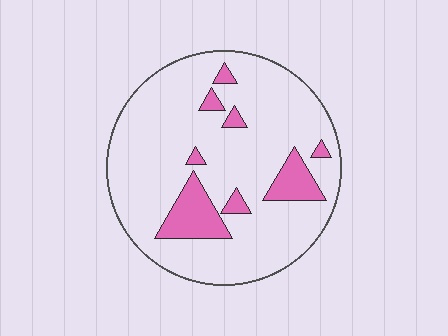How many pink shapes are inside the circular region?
8.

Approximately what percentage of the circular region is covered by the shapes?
Approximately 15%.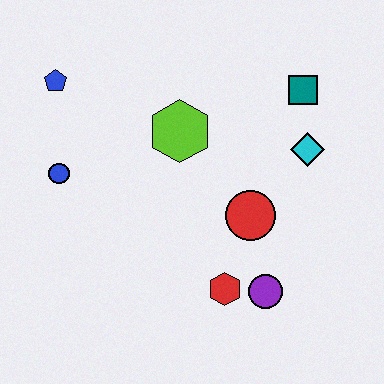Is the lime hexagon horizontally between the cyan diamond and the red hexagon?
No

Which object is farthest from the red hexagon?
The blue pentagon is farthest from the red hexagon.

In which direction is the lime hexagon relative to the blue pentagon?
The lime hexagon is to the right of the blue pentagon.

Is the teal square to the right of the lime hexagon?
Yes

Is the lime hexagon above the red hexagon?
Yes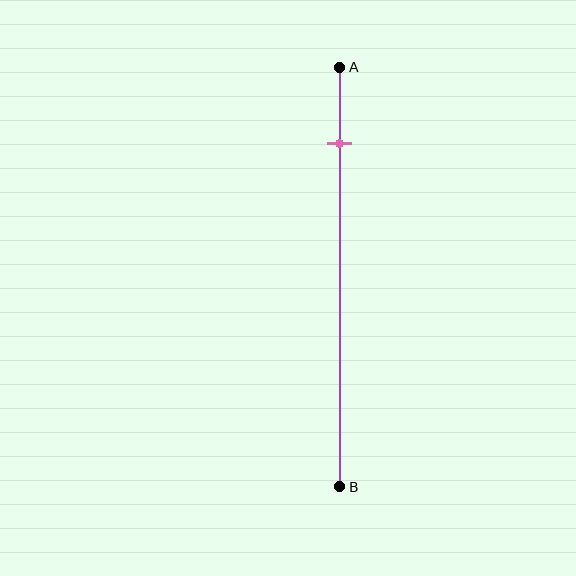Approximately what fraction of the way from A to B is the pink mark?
The pink mark is approximately 20% of the way from A to B.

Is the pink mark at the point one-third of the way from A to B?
No, the mark is at about 20% from A, not at the 33% one-third point.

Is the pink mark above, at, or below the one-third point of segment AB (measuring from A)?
The pink mark is above the one-third point of segment AB.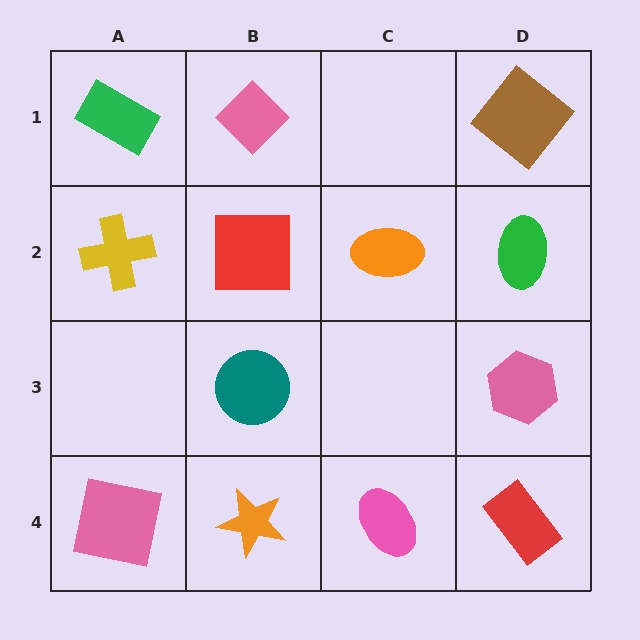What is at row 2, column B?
A red square.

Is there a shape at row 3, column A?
No, that cell is empty.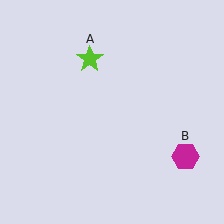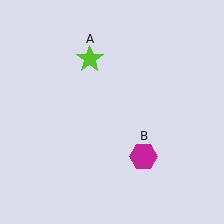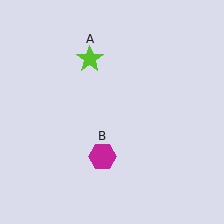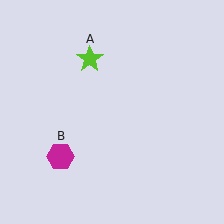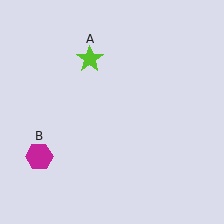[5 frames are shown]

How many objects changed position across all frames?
1 object changed position: magenta hexagon (object B).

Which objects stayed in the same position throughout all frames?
Lime star (object A) remained stationary.